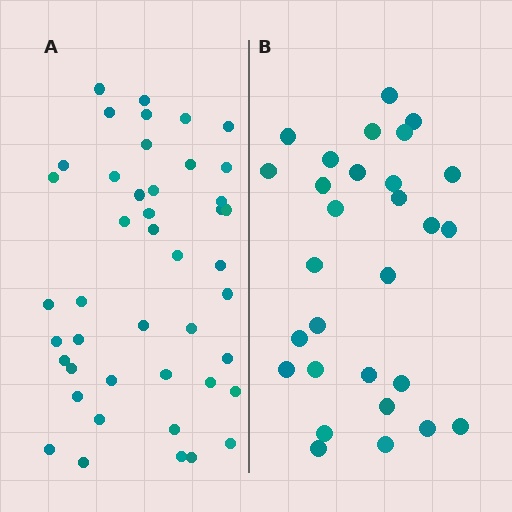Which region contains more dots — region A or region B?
Region A (the left region) has more dots.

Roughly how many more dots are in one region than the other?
Region A has approximately 15 more dots than region B.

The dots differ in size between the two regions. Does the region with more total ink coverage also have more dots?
No. Region B has more total ink coverage because its dots are larger, but region A actually contains more individual dots. Total area can be misleading — the number of items is what matters here.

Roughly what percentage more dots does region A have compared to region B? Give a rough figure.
About 50% more.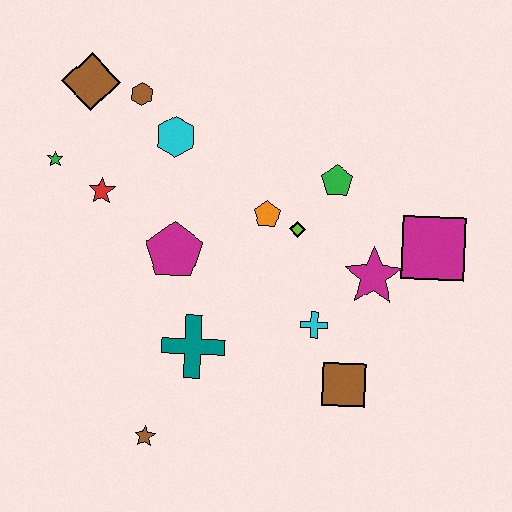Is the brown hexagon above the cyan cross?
Yes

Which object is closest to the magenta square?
The magenta star is closest to the magenta square.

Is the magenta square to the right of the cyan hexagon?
Yes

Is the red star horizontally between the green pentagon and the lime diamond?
No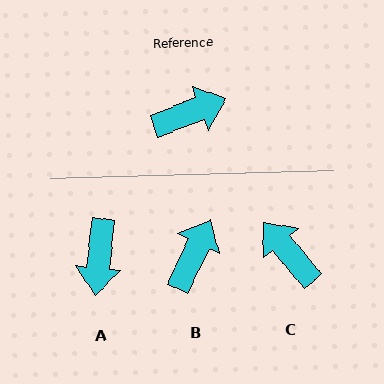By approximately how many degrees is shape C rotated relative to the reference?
Approximately 109 degrees counter-clockwise.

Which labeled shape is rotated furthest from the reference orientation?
A, about 117 degrees away.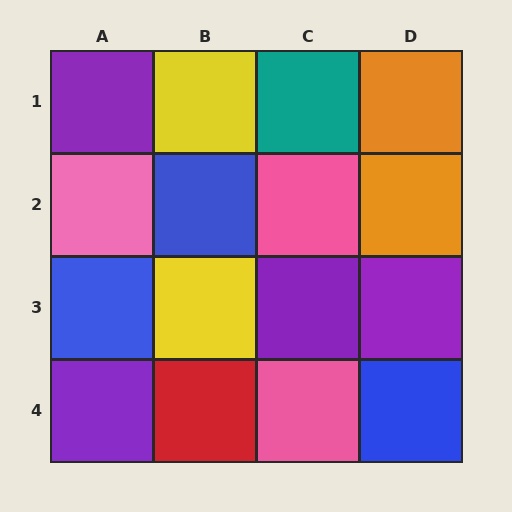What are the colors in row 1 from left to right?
Purple, yellow, teal, orange.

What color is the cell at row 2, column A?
Pink.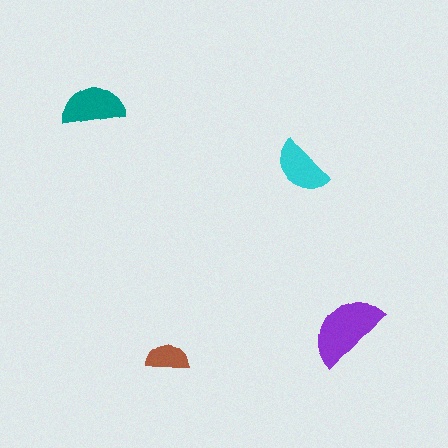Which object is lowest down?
The brown semicircle is bottommost.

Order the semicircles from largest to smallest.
the purple one, the teal one, the cyan one, the brown one.